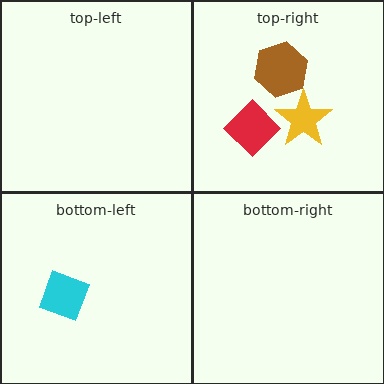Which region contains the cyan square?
The bottom-left region.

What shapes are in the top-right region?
The yellow star, the brown hexagon, the red diamond.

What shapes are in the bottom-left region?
The cyan square.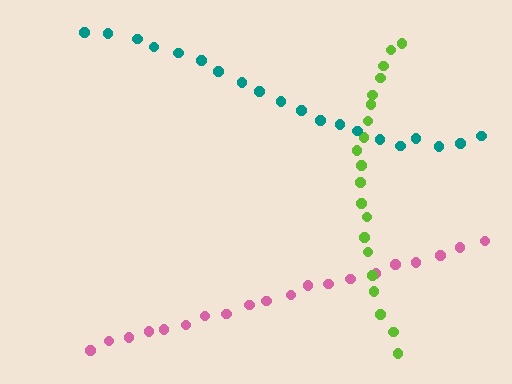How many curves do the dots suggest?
There are 3 distinct paths.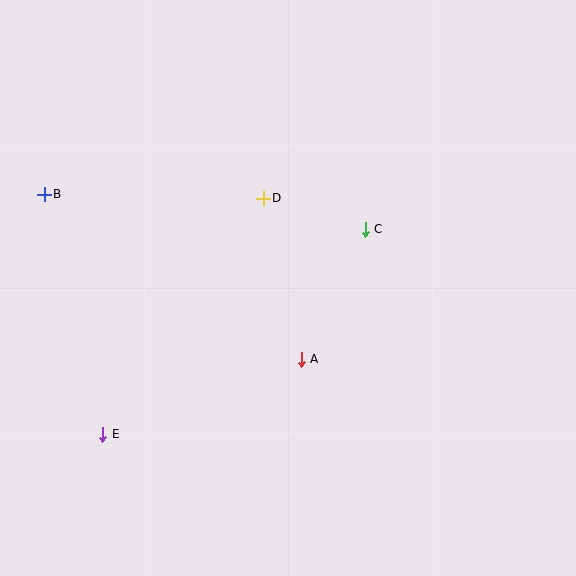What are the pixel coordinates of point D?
Point D is at (263, 198).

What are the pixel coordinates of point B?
Point B is at (44, 194).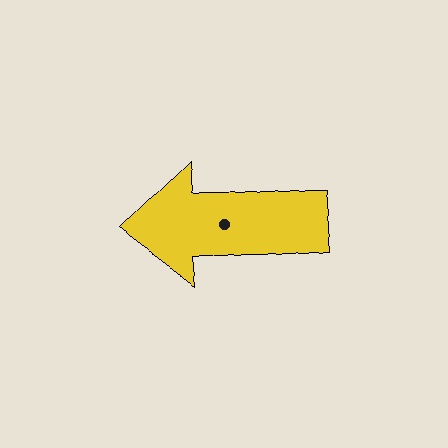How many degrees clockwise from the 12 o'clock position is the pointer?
Approximately 266 degrees.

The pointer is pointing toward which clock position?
Roughly 9 o'clock.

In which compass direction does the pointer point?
West.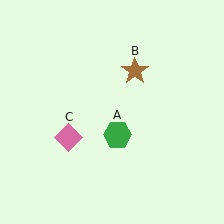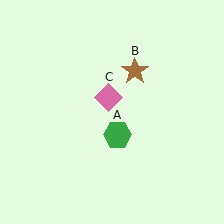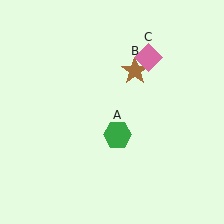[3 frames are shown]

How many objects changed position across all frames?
1 object changed position: pink diamond (object C).